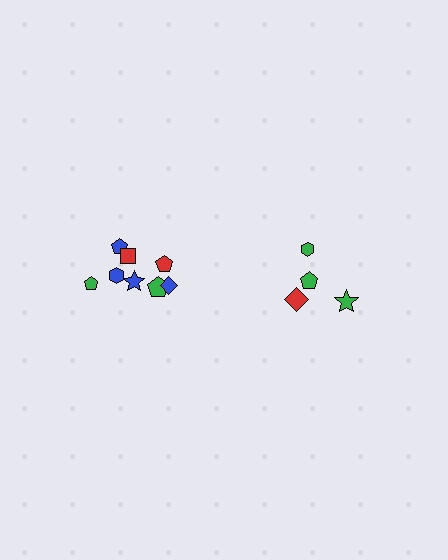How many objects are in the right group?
There are 4 objects.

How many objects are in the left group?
There are 8 objects.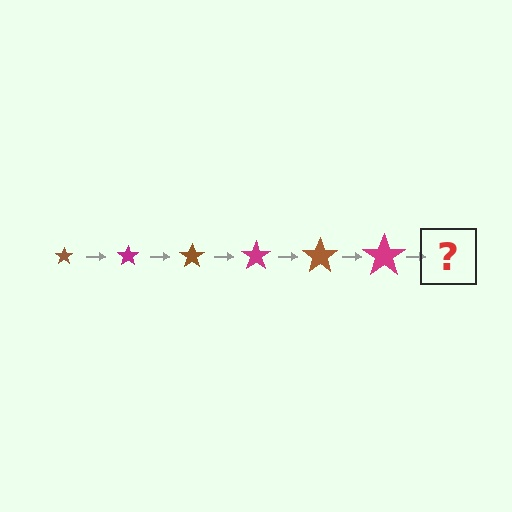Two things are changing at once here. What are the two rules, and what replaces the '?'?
The two rules are that the star grows larger each step and the color cycles through brown and magenta. The '?' should be a brown star, larger than the previous one.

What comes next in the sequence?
The next element should be a brown star, larger than the previous one.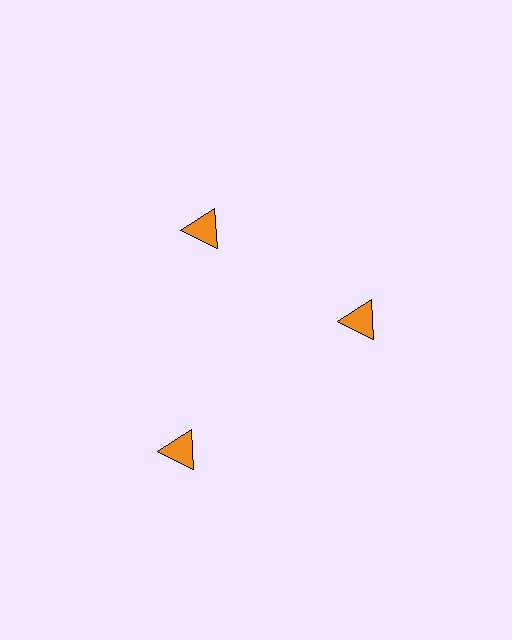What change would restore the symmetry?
The symmetry would be restored by moving it inward, back onto the ring so that all 3 triangles sit at equal angles and equal distance from the center.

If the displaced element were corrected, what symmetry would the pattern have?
It would have 3-fold rotational symmetry — the pattern would map onto itself every 120 degrees.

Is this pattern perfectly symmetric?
No. The 3 orange triangles are arranged in a ring, but one element near the 7 o'clock position is pushed outward from the center, breaking the 3-fold rotational symmetry.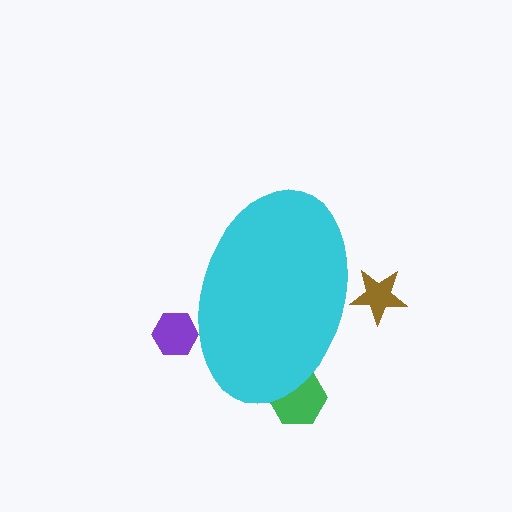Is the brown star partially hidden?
Yes, the brown star is partially hidden behind the cyan ellipse.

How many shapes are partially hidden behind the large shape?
3 shapes are partially hidden.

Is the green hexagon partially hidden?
Yes, the green hexagon is partially hidden behind the cyan ellipse.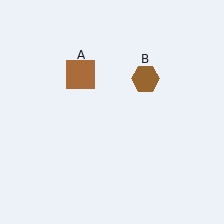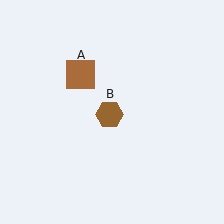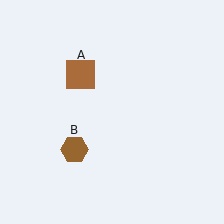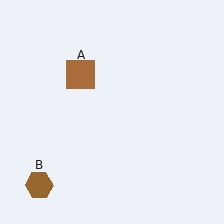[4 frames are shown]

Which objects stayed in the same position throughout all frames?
Brown square (object A) remained stationary.